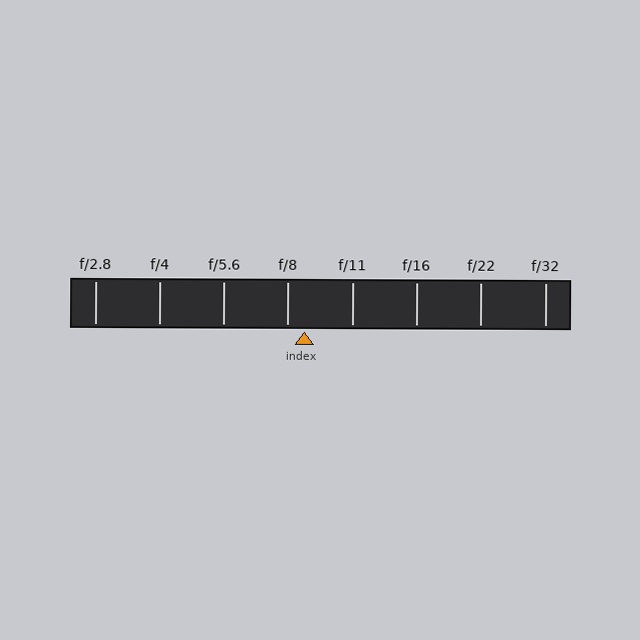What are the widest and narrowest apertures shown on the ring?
The widest aperture shown is f/2.8 and the narrowest is f/32.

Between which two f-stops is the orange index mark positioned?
The index mark is between f/8 and f/11.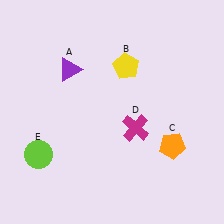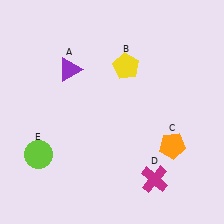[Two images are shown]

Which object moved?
The magenta cross (D) moved down.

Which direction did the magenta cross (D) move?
The magenta cross (D) moved down.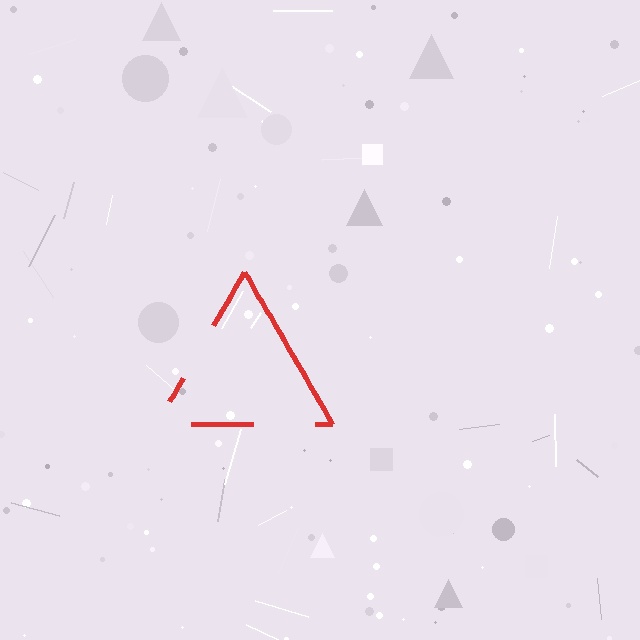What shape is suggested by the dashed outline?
The dashed outline suggests a triangle.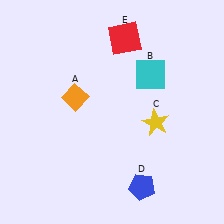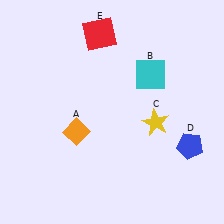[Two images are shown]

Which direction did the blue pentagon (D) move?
The blue pentagon (D) moved right.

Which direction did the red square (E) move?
The red square (E) moved left.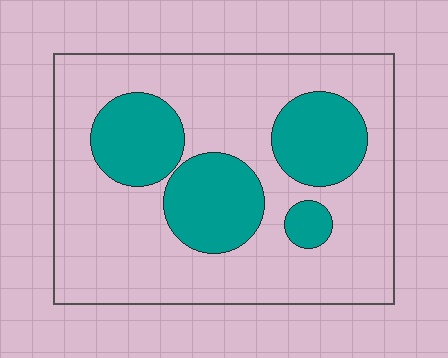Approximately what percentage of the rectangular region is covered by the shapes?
Approximately 30%.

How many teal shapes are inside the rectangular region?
4.